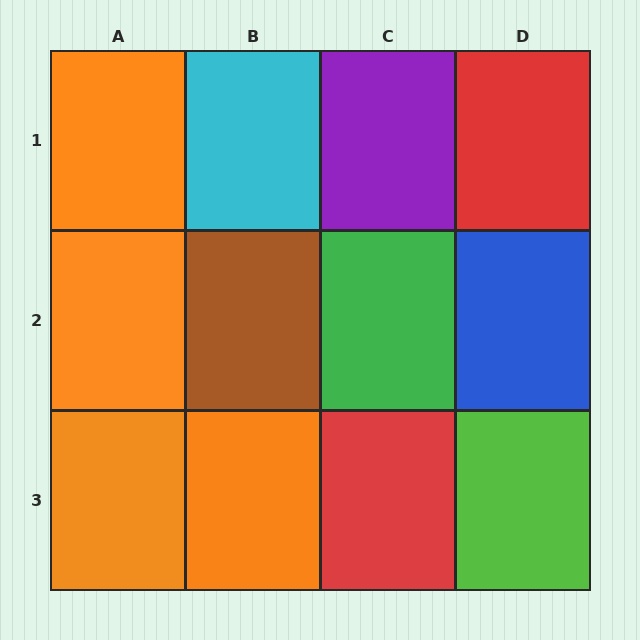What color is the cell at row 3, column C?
Red.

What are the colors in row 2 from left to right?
Orange, brown, green, blue.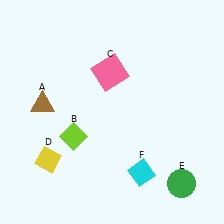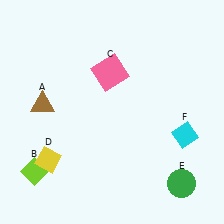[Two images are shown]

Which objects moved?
The objects that moved are: the lime diamond (B), the cyan diamond (F).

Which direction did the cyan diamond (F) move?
The cyan diamond (F) moved right.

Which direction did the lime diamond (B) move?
The lime diamond (B) moved left.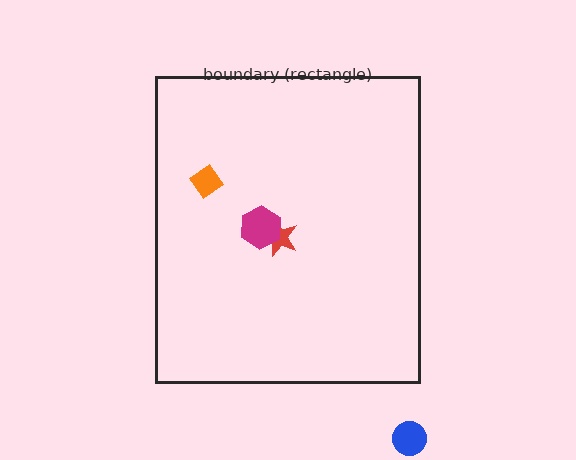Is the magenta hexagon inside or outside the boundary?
Inside.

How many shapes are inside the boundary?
3 inside, 1 outside.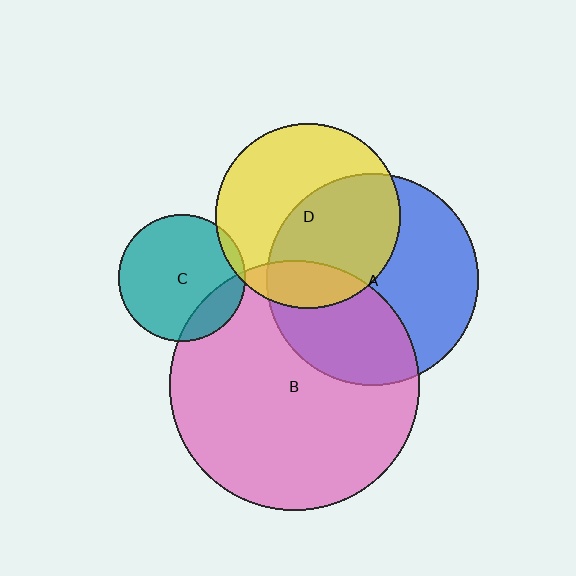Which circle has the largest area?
Circle B (pink).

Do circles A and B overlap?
Yes.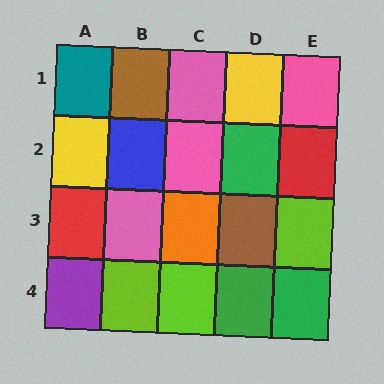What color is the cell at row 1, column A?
Teal.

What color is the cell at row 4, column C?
Lime.